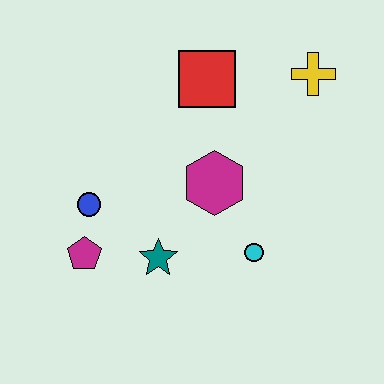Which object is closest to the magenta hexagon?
The cyan circle is closest to the magenta hexagon.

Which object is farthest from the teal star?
The yellow cross is farthest from the teal star.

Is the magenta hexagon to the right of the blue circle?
Yes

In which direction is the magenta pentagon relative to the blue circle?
The magenta pentagon is below the blue circle.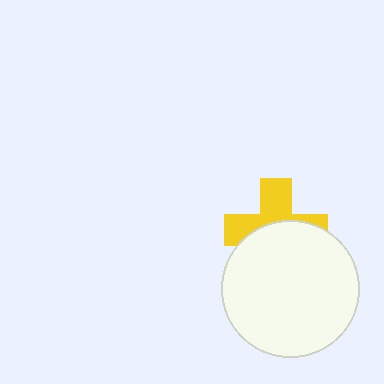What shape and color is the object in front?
The object in front is a white circle.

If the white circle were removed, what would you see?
You would see the complete yellow cross.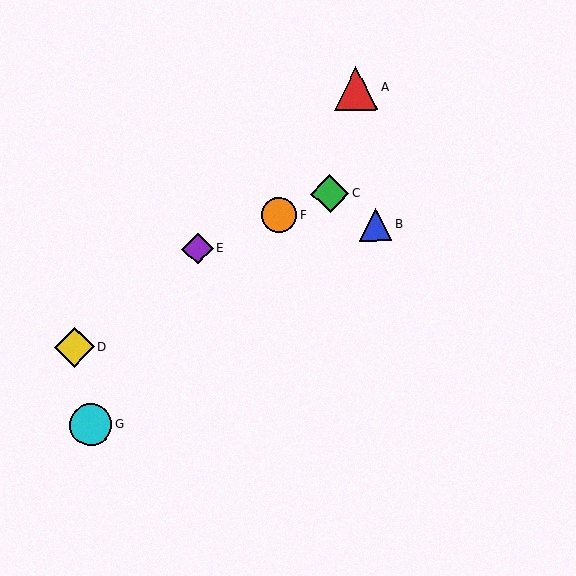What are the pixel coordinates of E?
Object E is at (198, 249).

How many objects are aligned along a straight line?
3 objects (C, E, F) are aligned along a straight line.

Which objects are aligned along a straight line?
Objects C, E, F are aligned along a straight line.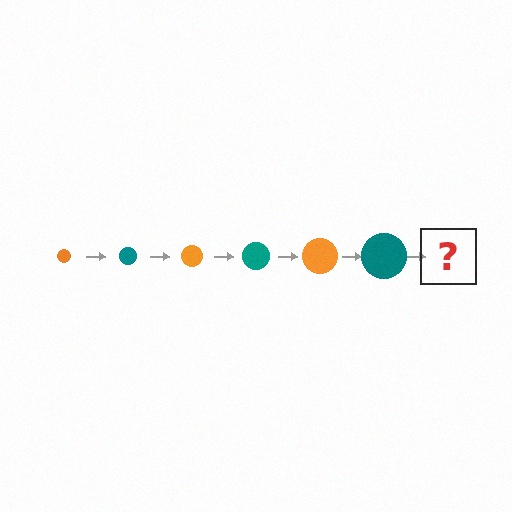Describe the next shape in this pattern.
It should be an orange circle, larger than the previous one.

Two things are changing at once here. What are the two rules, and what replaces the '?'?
The two rules are that the circle grows larger each step and the color cycles through orange and teal. The '?' should be an orange circle, larger than the previous one.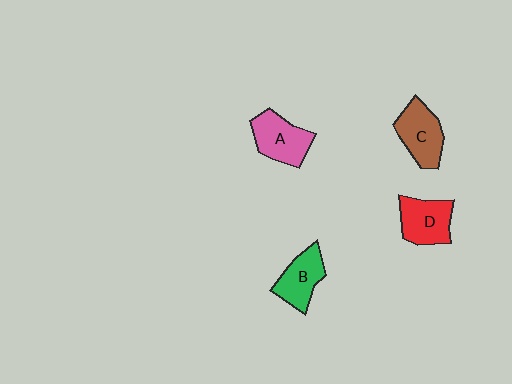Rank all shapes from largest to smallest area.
From largest to smallest: C (brown), A (pink), D (red), B (green).